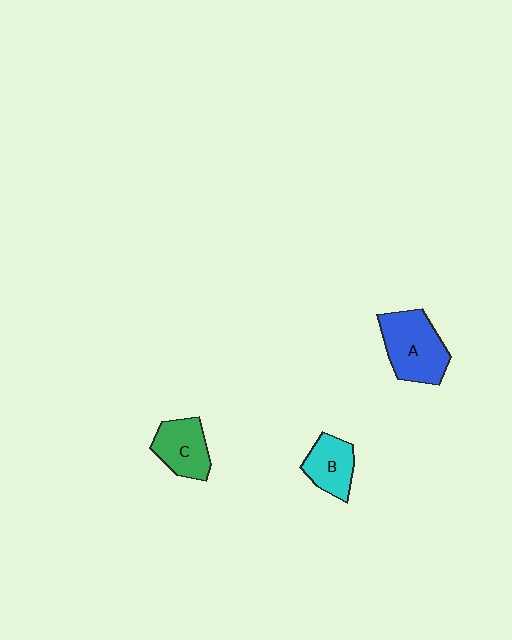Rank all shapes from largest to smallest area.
From largest to smallest: A (blue), C (green), B (cyan).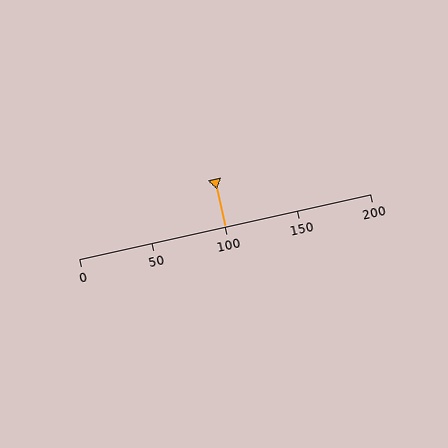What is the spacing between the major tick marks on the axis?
The major ticks are spaced 50 apart.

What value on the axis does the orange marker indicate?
The marker indicates approximately 100.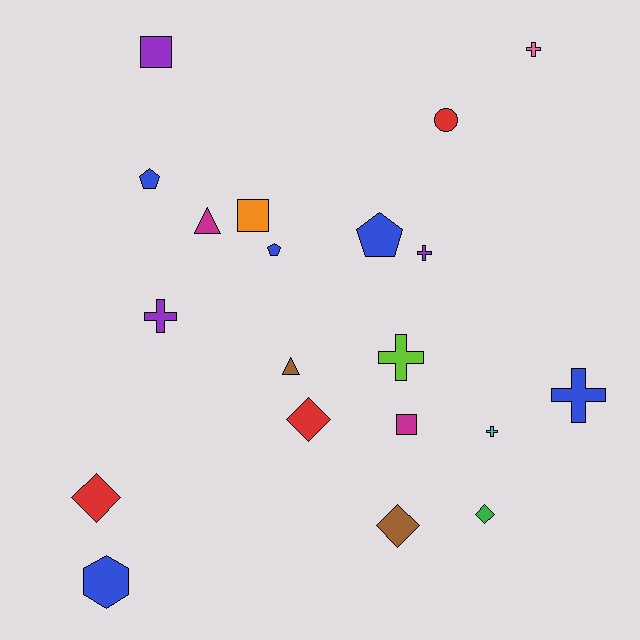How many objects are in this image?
There are 20 objects.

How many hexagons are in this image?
There is 1 hexagon.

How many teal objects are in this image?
There are no teal objects.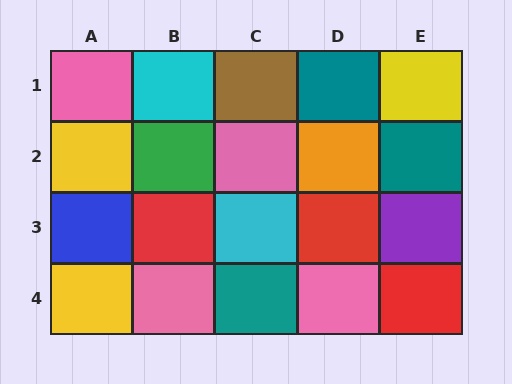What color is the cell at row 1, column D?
Teal.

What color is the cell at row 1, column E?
Yellow.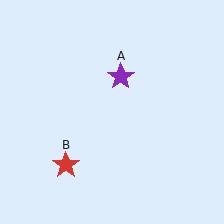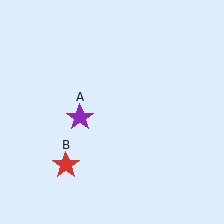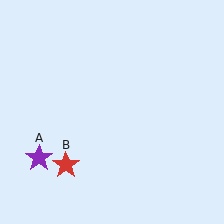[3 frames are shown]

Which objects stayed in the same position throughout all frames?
Red star (object B) remained stationary.